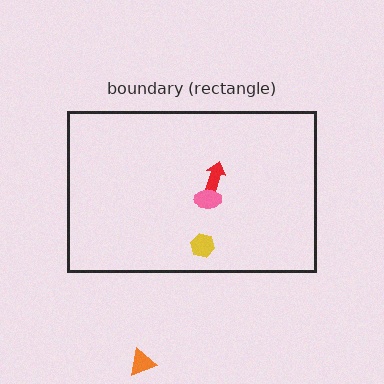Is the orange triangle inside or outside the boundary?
Outside.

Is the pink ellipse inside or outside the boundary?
Inside.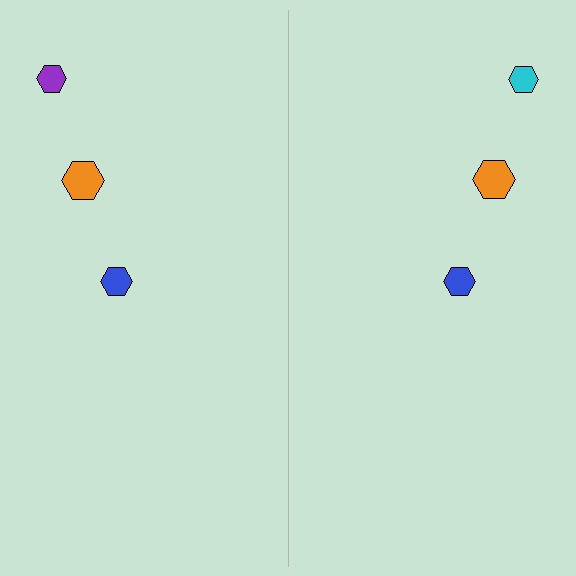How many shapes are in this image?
There are 6 shapes in this image.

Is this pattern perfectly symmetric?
No, the pattern is not perfectly symmetric. The cyan hexagon on the right side breaks the symmetry — its mirror counterpart is purple.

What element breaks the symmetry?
The cyan hexagon on the right side breaks the symmetry — its mirror counterpart is purple.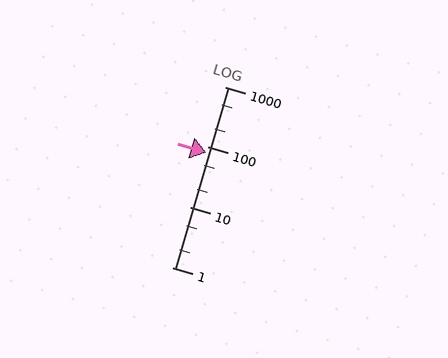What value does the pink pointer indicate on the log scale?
The pointer indicates approximately 82.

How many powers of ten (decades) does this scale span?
The scale spans 3 decades, from 1 to 1000.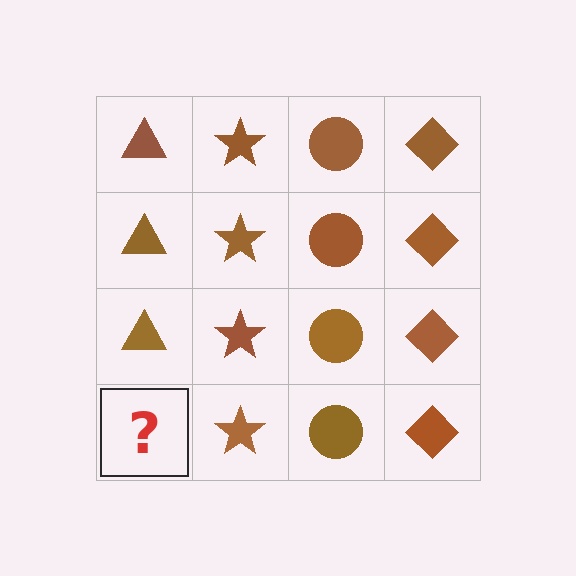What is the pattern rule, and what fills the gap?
The rule is that each column has a consistent shape. The gap should be filled with a brown triangle.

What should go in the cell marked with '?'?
The missing cell should contain a brown triangle.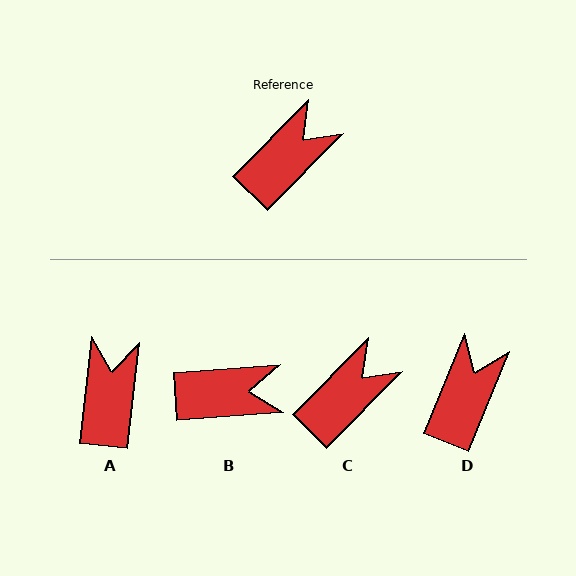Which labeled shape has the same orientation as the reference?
C.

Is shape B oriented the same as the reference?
No, it is off by about 41 degrees.